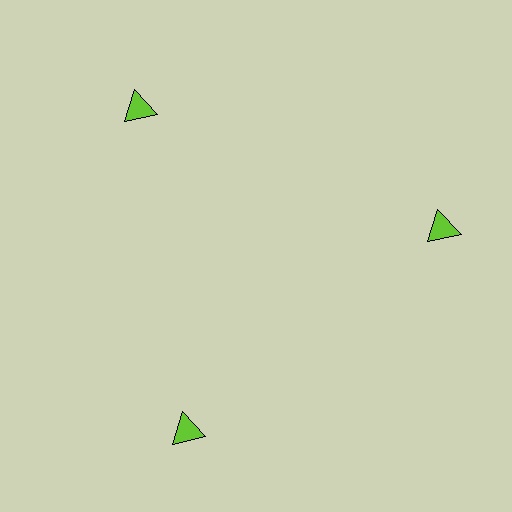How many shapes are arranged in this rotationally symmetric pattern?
There are 3 shapes, arranged in 3 groups of 1.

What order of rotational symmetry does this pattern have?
This pattern has 3-fold rotational symmetry.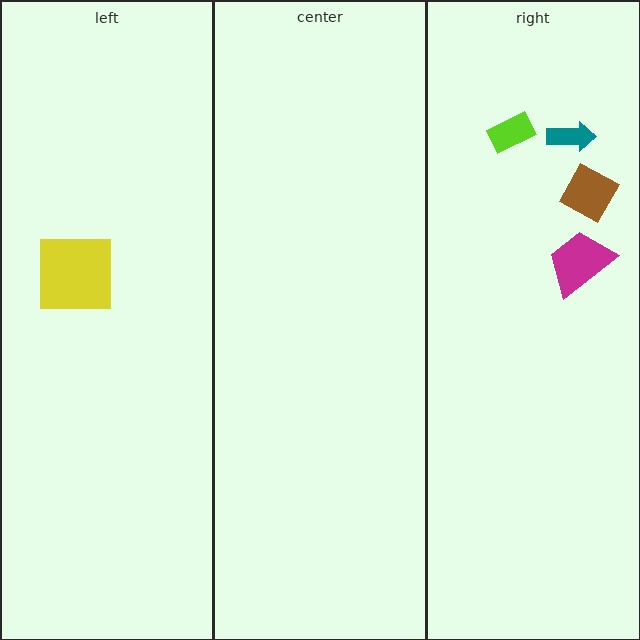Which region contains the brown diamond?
The right region.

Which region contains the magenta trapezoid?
The right region.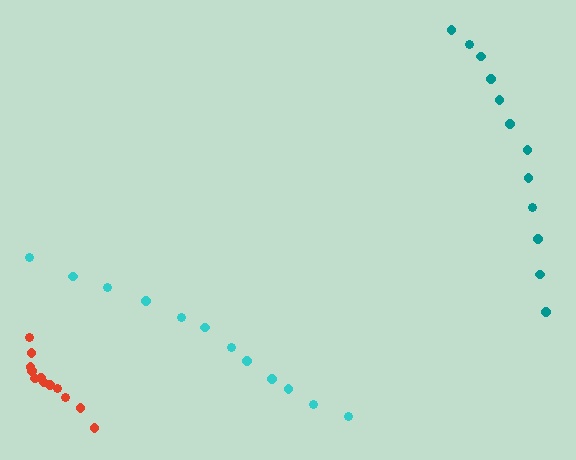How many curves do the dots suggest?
There are 3 distinct paths.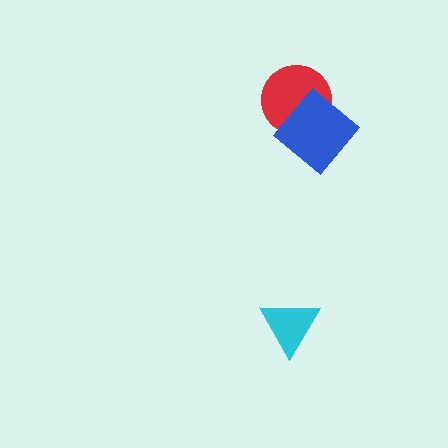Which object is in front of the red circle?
The blue diamond is in front of the red circle.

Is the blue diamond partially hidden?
No, no other shape covers it.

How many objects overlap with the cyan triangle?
0 objects overlap with the cyan triangle.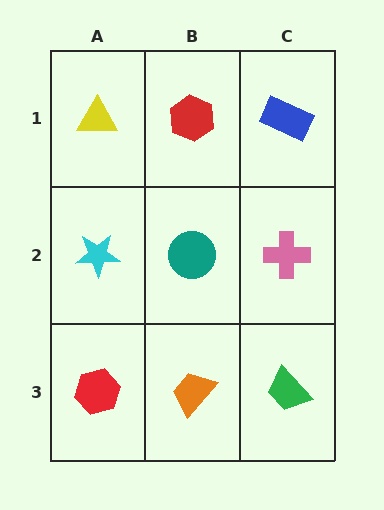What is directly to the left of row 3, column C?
An orange trapezoid.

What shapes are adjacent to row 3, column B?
A teal circle (row 2, column B), a red hexagon (row 3, column A), a green trapezoid (row 3, column C).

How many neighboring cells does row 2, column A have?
3.